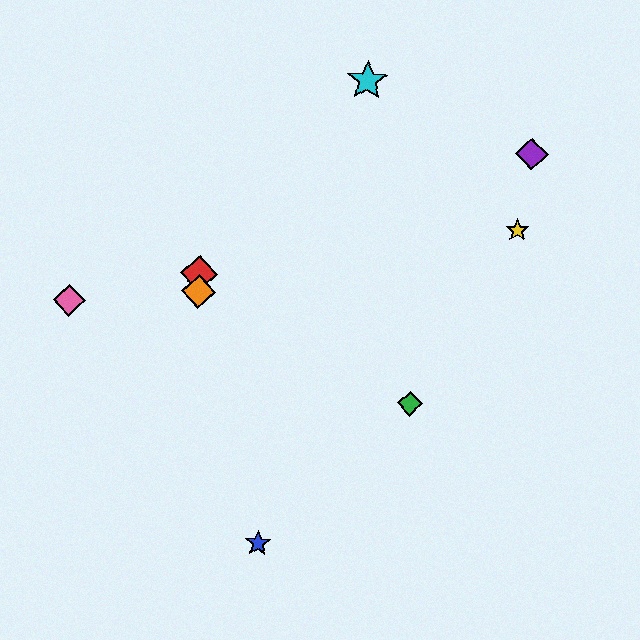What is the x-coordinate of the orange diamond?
The orange diamond is at x≈198.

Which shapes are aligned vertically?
The red diamond, the orange diamond are aligned vertically.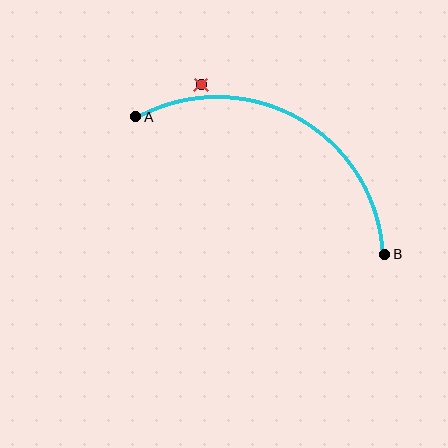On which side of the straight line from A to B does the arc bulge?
The arc bulges above the straight line connecting A and B.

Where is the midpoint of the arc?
The arc midpoint is the point on the curve farthest from the straight line joining A and B. It sits above that line.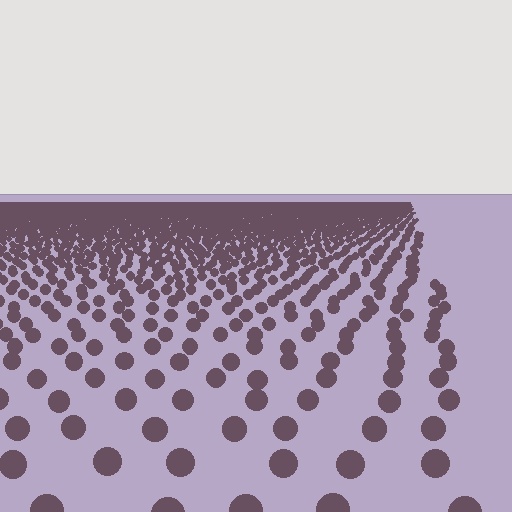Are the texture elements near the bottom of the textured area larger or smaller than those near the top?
Larger. Near the bottom, elements are closer to the viewer and appear at a bigger on-screen size.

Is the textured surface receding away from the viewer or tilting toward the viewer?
The surface is receding away from the viewer. Texture elements get smaller and denser toward the top.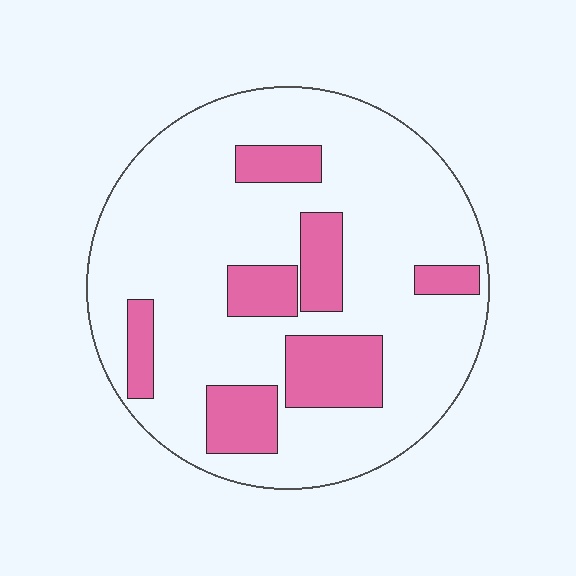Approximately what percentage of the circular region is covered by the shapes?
Approximately 20%.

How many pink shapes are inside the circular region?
7.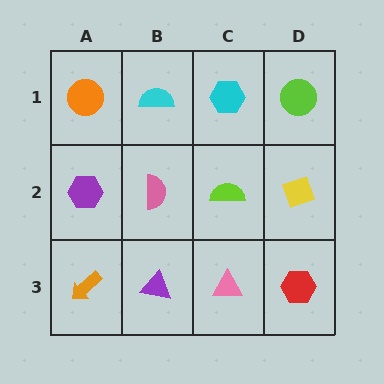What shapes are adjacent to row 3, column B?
A pink semicircle (row 2, column B), an orange arrow (row 3, column A), a pink triangle (row 3, column C).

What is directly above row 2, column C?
A cyan hexagon.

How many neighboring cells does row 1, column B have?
3.